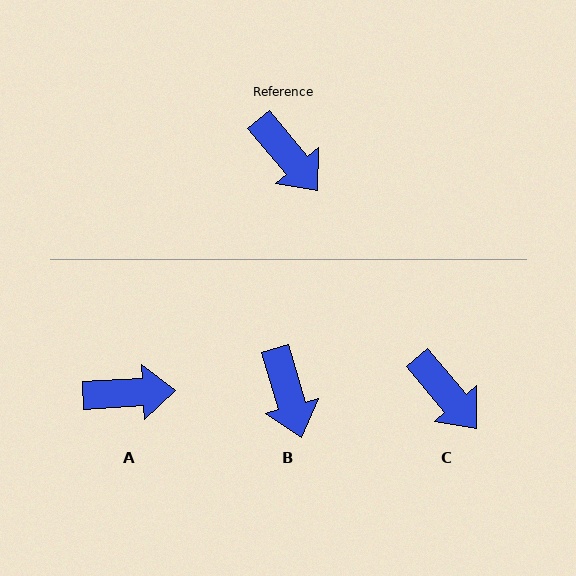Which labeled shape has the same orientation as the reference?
C.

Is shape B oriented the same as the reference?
No, it is off by about 23 degrees.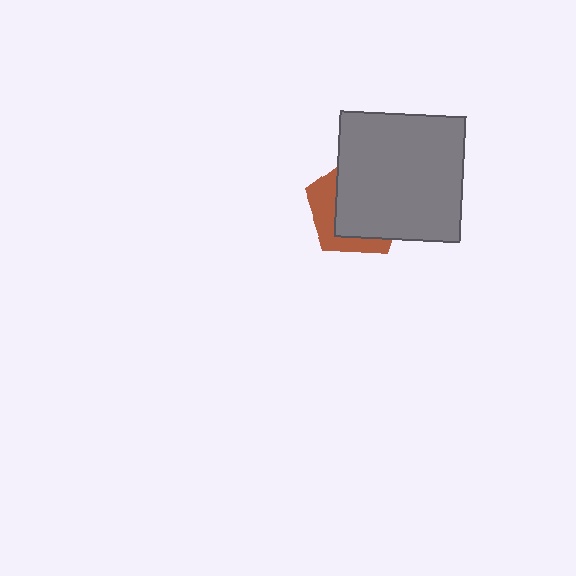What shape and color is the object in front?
The object in front is a gray square.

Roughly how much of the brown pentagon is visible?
A small part of it is visible (roughly 34%).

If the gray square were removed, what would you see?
You would see the complete brown pentagon.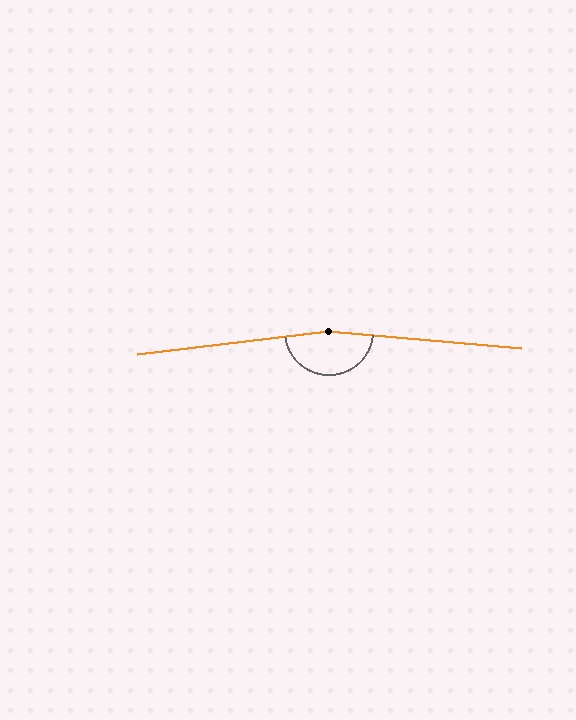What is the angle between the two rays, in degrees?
Approximately 168 degrees.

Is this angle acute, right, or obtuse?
It is obtuse.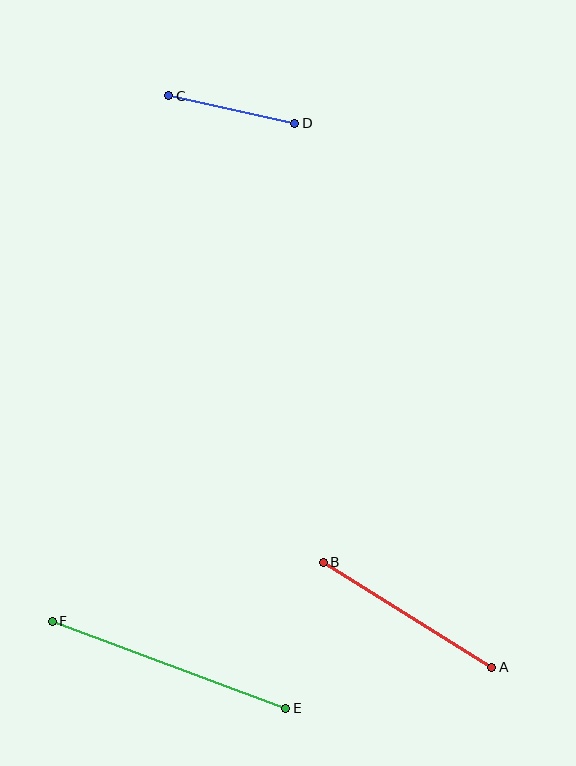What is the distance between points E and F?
The distance is approximately 249 pixels.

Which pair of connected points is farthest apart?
Points E and F are farthest apart.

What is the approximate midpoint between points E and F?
The midpoint is at approximately (169, 665) pixels.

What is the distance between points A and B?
The distance is approximately 199 pixels.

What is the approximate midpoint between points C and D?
The midpoint is at approximately (232, 109) pixels.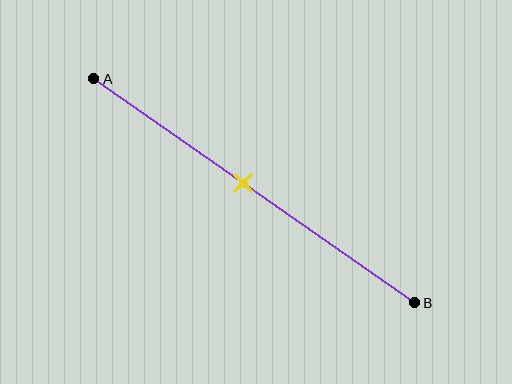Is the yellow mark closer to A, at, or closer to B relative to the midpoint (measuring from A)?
The yellow mark is closer to point A than the midpoint of segment AB.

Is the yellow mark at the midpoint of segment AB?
No, the mark is at about 45% from A, not at the 50% midpoint.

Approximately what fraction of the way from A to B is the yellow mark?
The yellow mark is approximately 45% of the way from A to B.